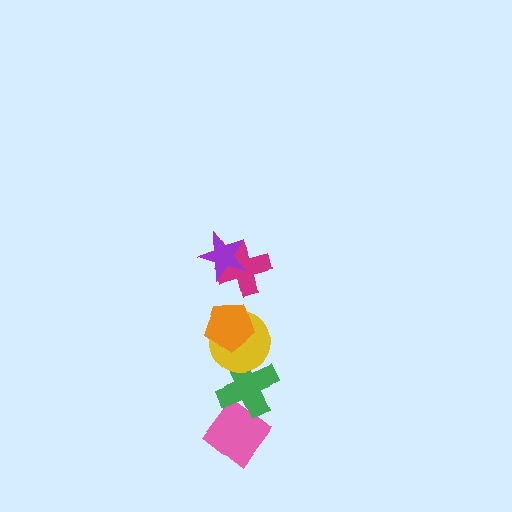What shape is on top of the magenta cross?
The purple star is on top of the magenta cross.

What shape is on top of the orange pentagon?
The magenta cross is on top of the orange pentagon.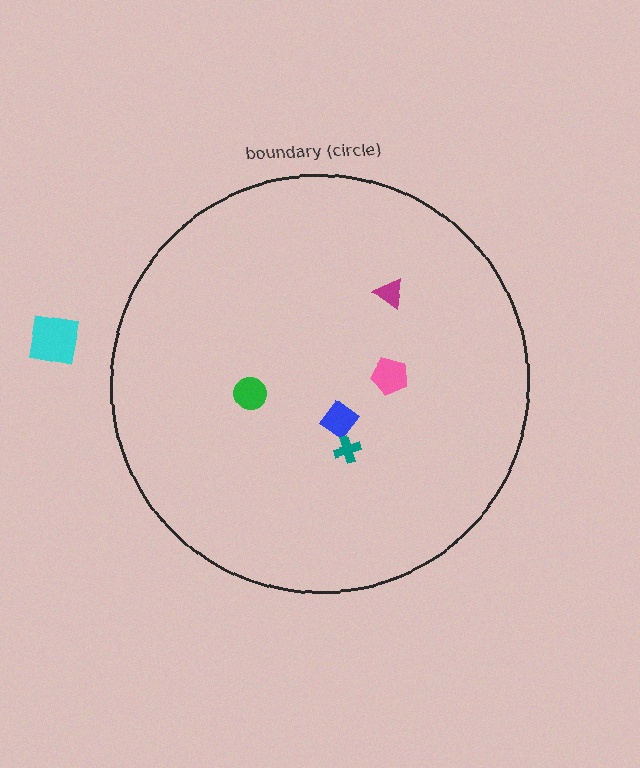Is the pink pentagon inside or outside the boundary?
Inside.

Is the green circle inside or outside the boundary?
Inside.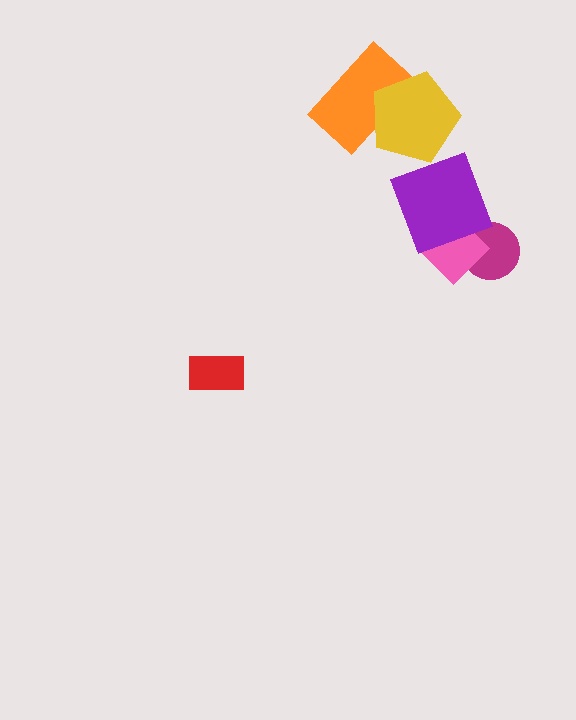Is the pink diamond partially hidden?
Yes, it is partially covered by another shape.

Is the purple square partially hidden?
No, no other shape covers it.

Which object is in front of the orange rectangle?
The yellow pentagon is in front of the orange rectangle.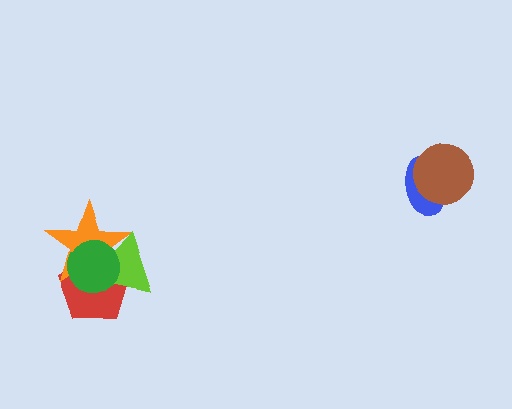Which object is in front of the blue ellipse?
The brown circle is in front of the blue ellipse.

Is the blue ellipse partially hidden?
Yes, it is partially covered by another shape.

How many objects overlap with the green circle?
3 objects overlap with the green circle.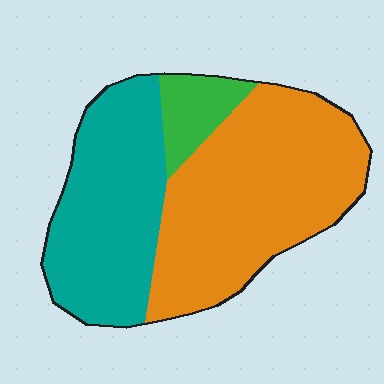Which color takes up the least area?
Green, at roughly 10%.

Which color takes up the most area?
Orange, at roughly 55%.